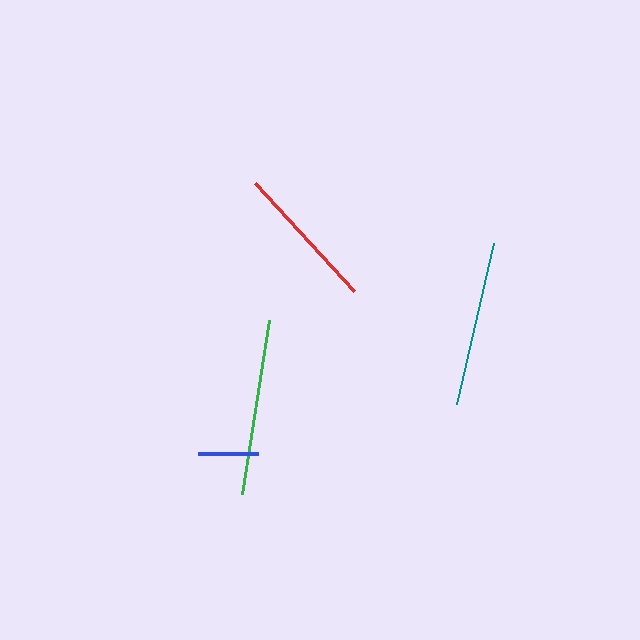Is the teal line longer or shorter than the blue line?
The teal line is longer than the blue line.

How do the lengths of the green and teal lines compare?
The green and teal lines are approximately the same length.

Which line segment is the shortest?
The blue line is the shortest at approximately 60 pixels.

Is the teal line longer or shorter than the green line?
The green line is longer than the teal line.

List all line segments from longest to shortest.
From longest to shortest: green, teal, red, blue.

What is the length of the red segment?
The red segment is approximately 146 pixels long.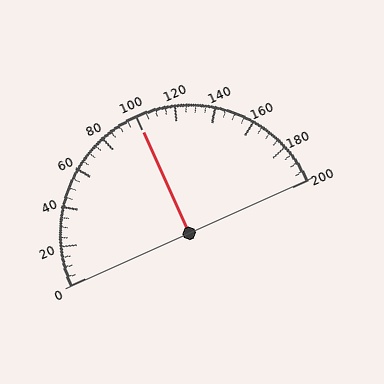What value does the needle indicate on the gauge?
The needle indicates approximately 100.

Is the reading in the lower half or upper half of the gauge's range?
The reading is in the upper half of the range (0 to 200).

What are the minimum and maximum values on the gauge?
The gauge ranges from 0 to 200.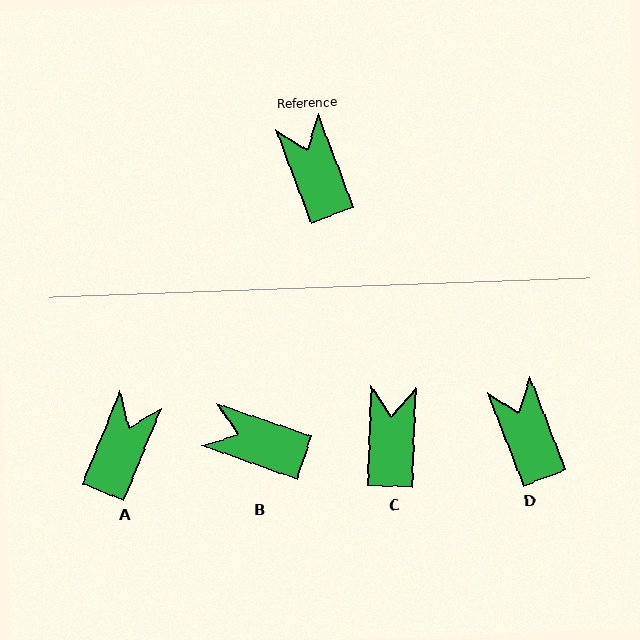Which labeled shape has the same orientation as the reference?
D.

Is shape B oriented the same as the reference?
No, it is off by about 50 degrees.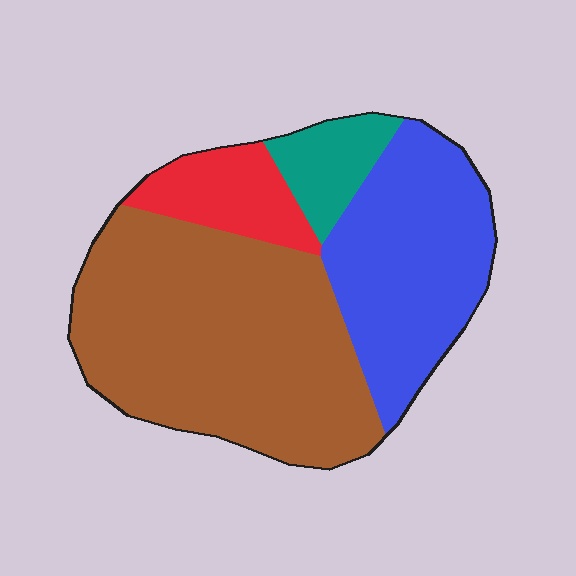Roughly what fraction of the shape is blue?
Blue takes up between a quarter and a half of the shape.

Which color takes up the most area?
Brown, at roughly 50%.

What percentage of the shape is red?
Red covers 11% of the shape.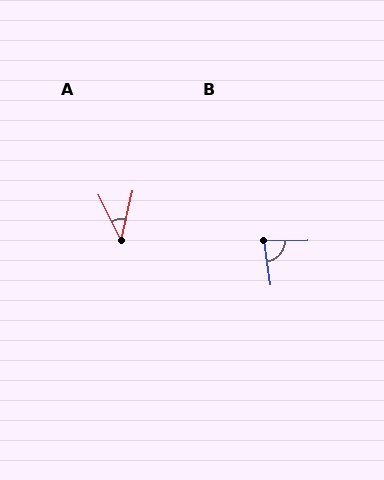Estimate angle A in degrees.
Approximately 40 degrees.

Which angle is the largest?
B, at approximately 83 degrees.